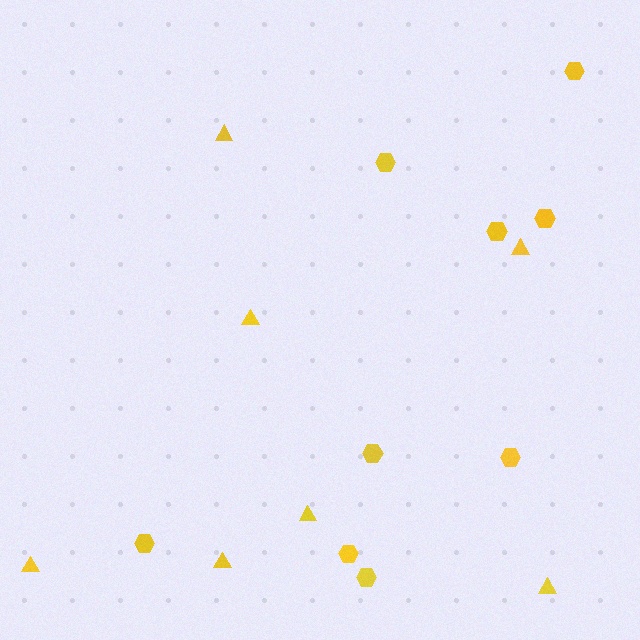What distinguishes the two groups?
There are 2 groups: one group of triangles (7) and one group of hexagons (9).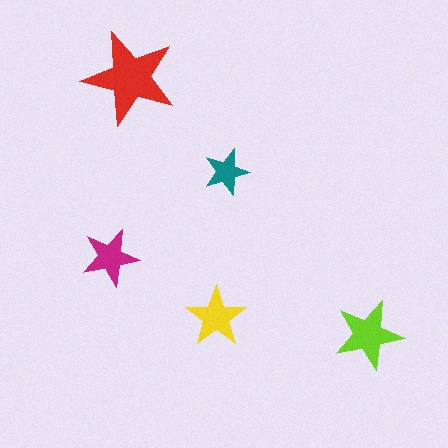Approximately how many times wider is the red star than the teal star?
About 2 times wider.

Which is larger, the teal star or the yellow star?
The yellow one.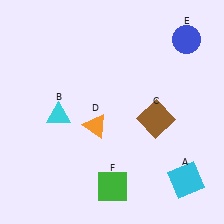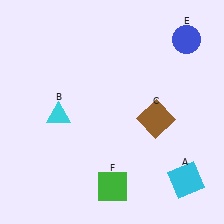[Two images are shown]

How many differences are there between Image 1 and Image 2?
There is 1 difference between the two images.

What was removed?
The orange triangle (D) was removed in Image 2.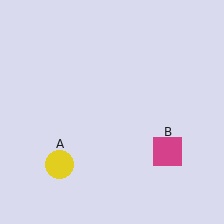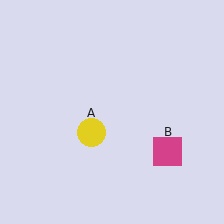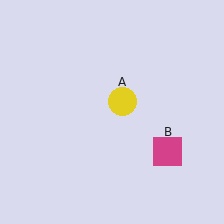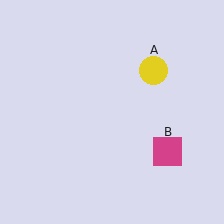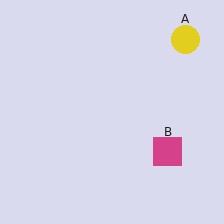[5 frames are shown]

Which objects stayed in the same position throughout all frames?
Magenta square (object B) remained stationary.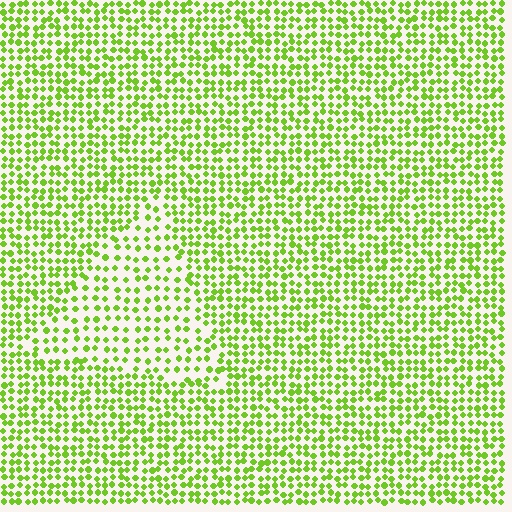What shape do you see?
I see a triangle.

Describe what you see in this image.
The image contains small lime elements arranged at two different densities. A triangle-shaped region is visible where the elements are less densely packed than the surrounding area.